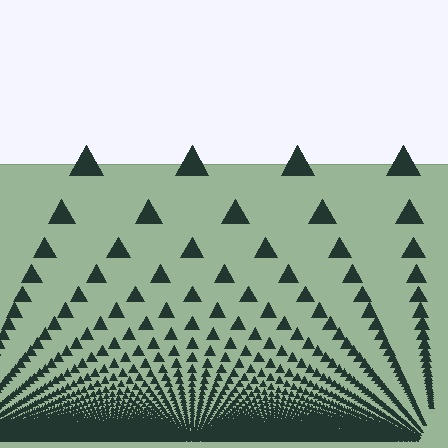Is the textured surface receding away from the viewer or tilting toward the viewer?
The surface appears to tilt toward the viewer. Texture elements get larger and sparser toward the top.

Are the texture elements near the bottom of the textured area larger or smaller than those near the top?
Smaller. The gradient is inverted — elements near the bottom are smaller and denser.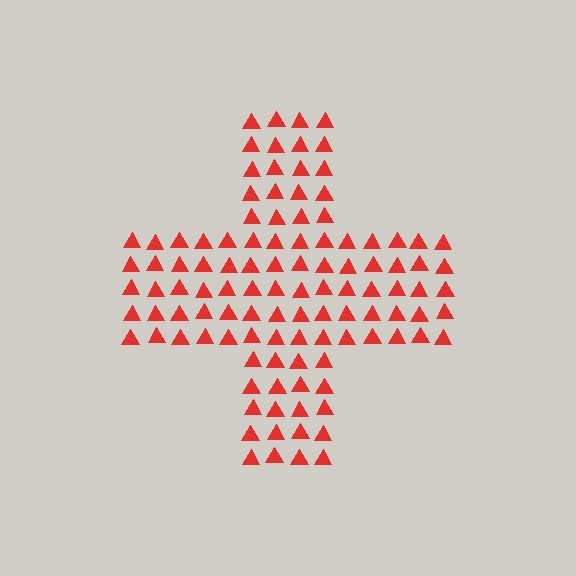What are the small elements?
The small elements are triangles.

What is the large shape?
The large shape is a cross.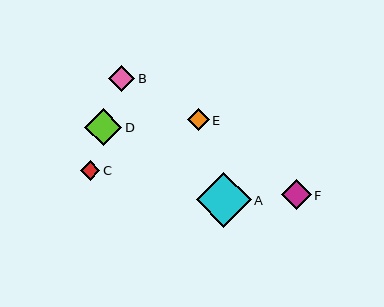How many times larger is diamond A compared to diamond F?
Diamond A is approximately 1.8 times the size of diamond F.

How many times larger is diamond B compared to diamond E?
Diamond B is approximately 1.2 times the size of diamond E.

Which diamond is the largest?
Diamond A is the largest with a size of approximately 55 pixels.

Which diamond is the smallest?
Diamond C is the smallest with a size of approximately 20 pixels.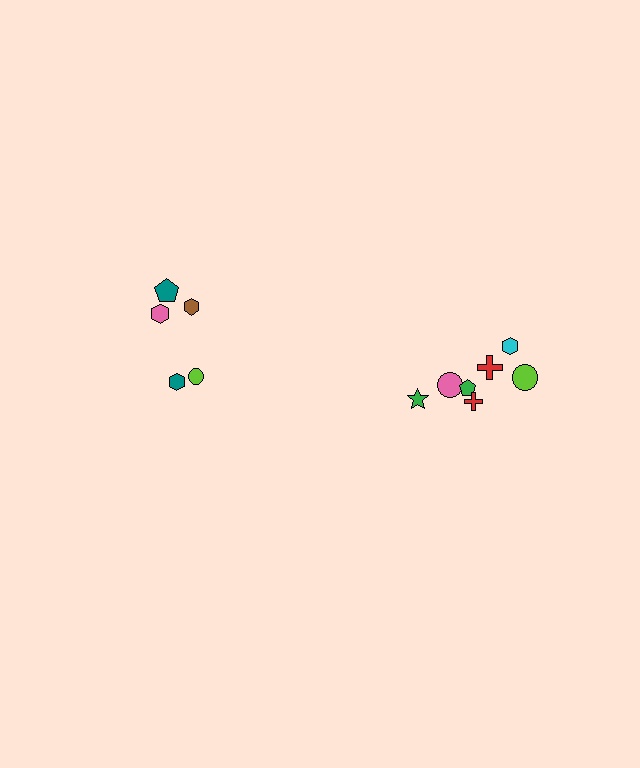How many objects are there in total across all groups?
There are 12 objects.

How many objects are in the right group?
There are 7 objects.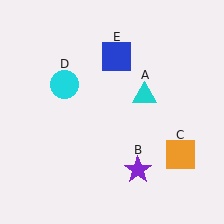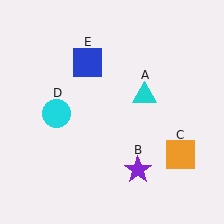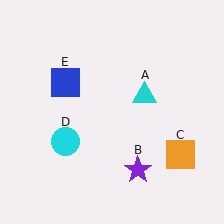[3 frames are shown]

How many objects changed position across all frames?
2 objects changed position: cyan circle (object D), blue square (object E).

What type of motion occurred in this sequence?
The cyan circle (object D), blue square (object E) rotated counterclockwise around the center of the scene.